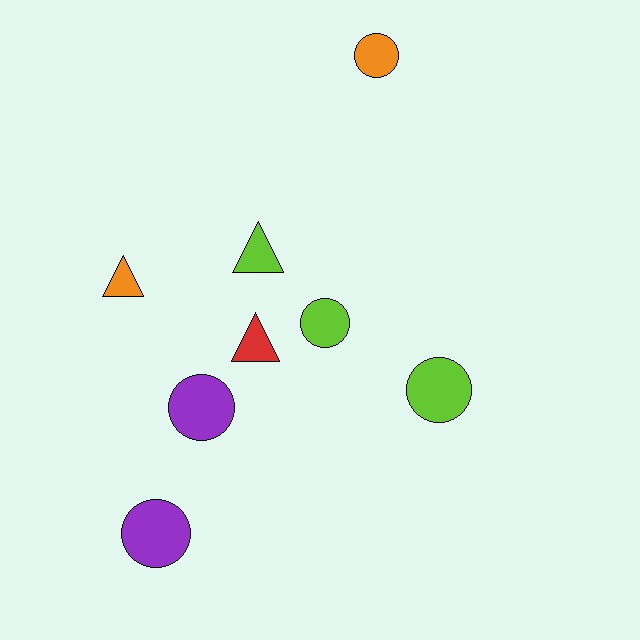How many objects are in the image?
There are 8 objects.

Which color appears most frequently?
Lime, with 3 objects.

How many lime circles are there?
There are 2 lime circles.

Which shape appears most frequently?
Circle, with 5 objects.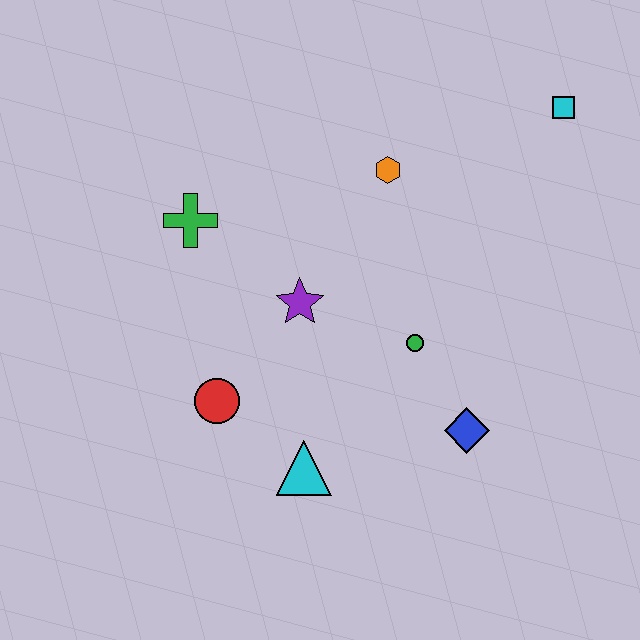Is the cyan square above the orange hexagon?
Yes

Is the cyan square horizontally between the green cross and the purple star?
No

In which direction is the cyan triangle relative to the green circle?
The cyan triangle is below the green circle.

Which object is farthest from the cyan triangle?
The cyan square is farthest from the cyan triangle.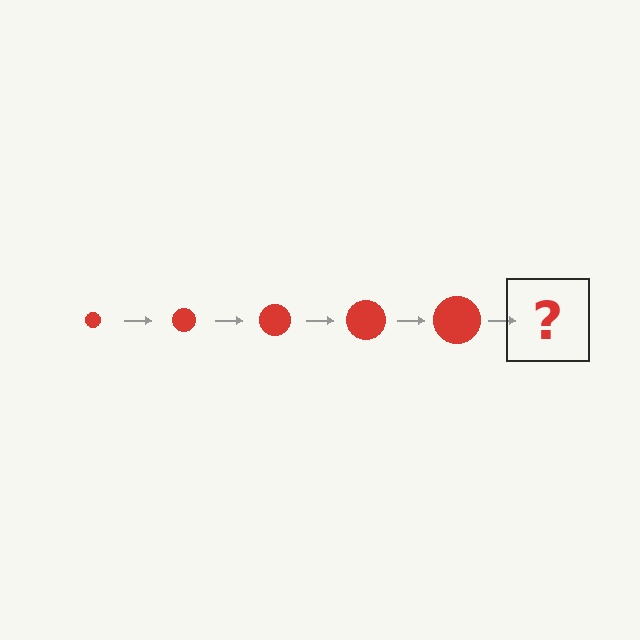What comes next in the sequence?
The next element should be a red circle, larger than the previous one.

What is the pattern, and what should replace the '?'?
The pattern is that the circle gets progressively larger each step. The '?' should be a red circle, larger than the previous one.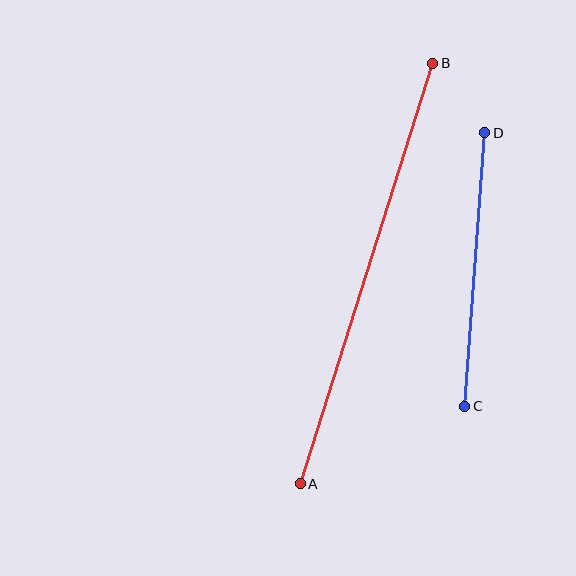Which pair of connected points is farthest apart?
Points A and B are farthest apart.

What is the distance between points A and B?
The distance is approximately 441 pixels.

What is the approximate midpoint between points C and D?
The midpoint is at approximately (475, 269) pixels.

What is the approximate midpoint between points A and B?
The midpoint is at approximately (367, 273) pixels.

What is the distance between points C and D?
The distance is approximately 274 pixels.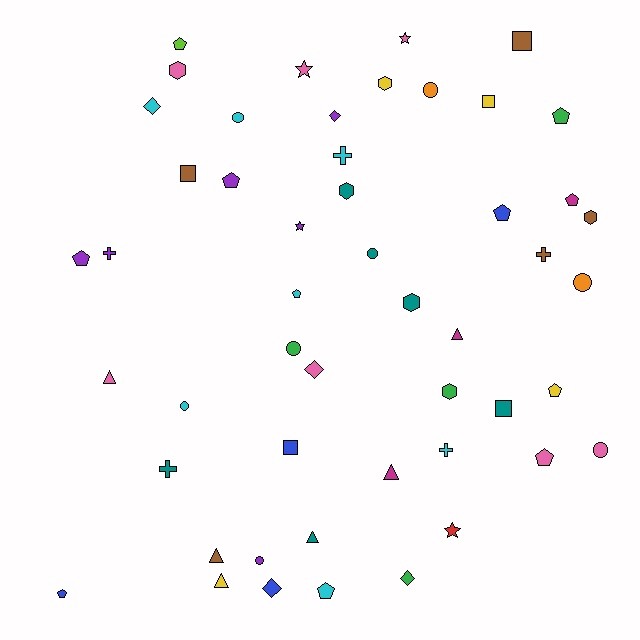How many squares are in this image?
There are 5 squares.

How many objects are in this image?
There are 50 objects.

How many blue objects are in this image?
There are 4 blue objects.